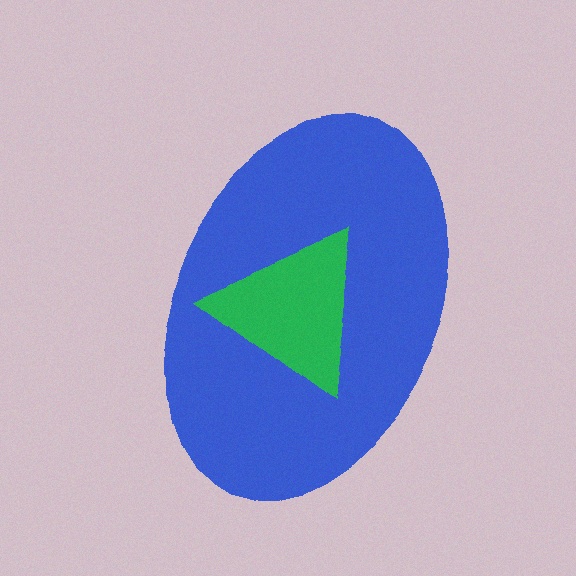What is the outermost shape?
The blue ellipse.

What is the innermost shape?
The green triangle.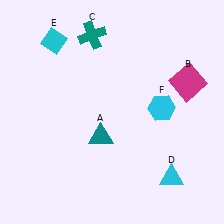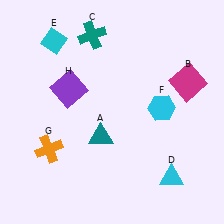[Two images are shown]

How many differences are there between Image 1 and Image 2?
There are 2 differences between the two images.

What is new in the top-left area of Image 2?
A purple square (H) was added in the top-left area of Image 2.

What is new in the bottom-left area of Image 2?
An orange cross (G) was added in the bottom-left area of Image 2.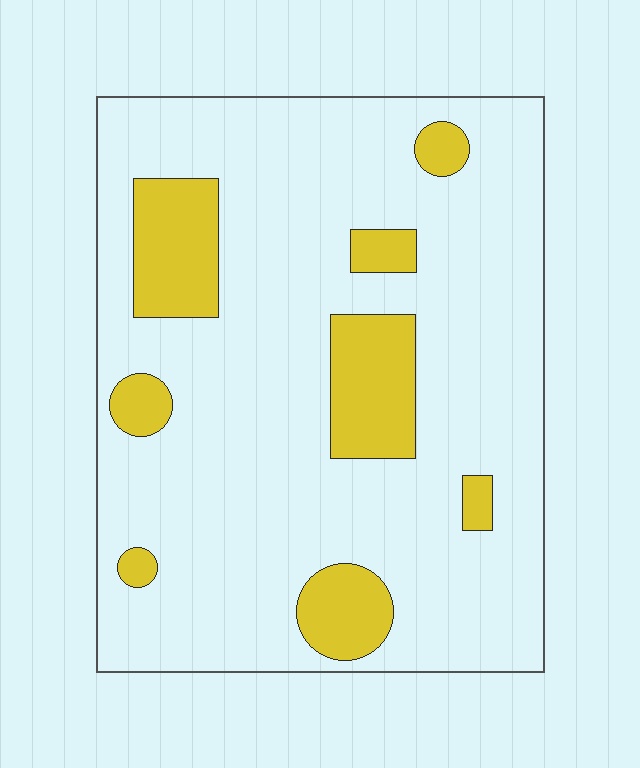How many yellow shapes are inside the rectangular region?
8.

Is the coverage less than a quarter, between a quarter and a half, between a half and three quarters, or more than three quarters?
Less than a quarter.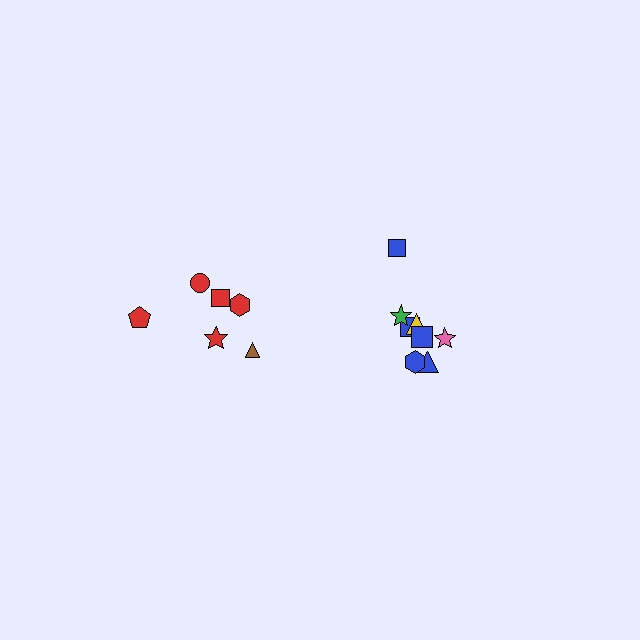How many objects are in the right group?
There are 8 objects.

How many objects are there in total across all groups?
There are 14 objects.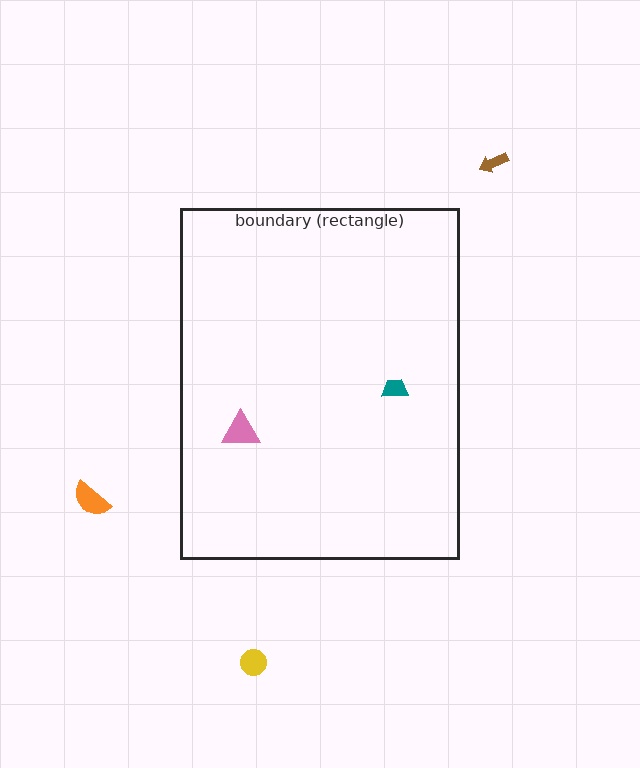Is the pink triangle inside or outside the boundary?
Inside.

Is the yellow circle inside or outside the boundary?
Outside.